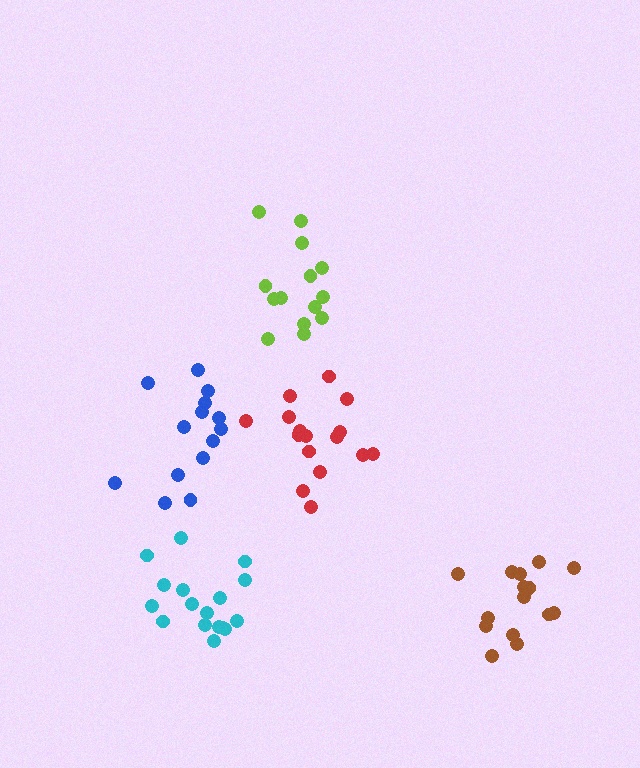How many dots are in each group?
Group 1: 17 dots, Group 2: 16 dots, Group 3: 14 dots, Group 4: 15 dots, Group 5: 14 dots (76 total).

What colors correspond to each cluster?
The clusters are colored: cyan, red, blue, brown, lime.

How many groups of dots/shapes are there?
There are 5 groups.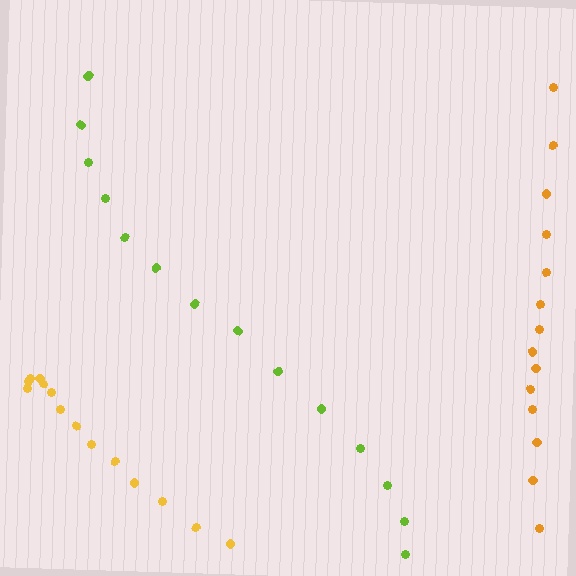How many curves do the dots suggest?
There are 3 distinct paths.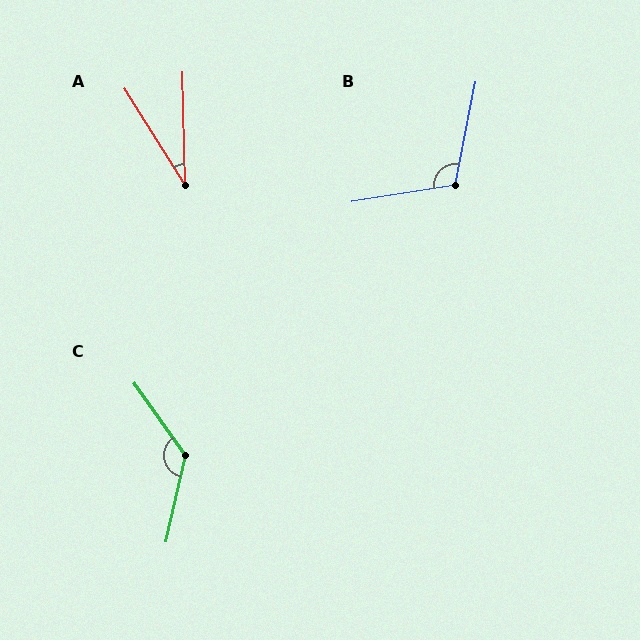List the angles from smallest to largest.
A (31°), B (111°), C (132°).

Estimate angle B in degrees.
Approximately 111 degrees.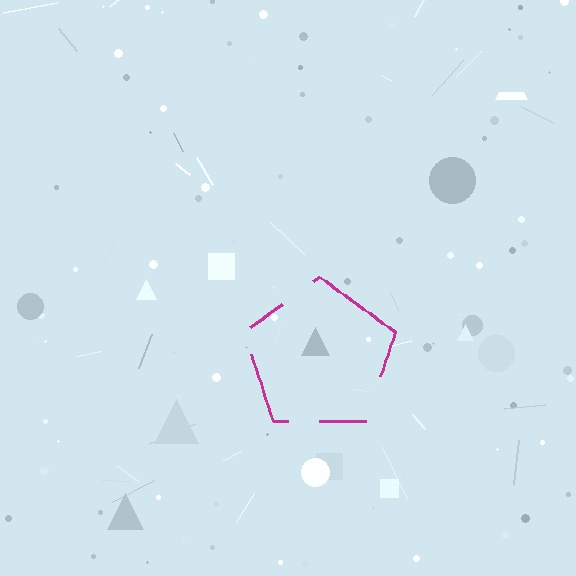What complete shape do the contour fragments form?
The contour fragments form a pentagon.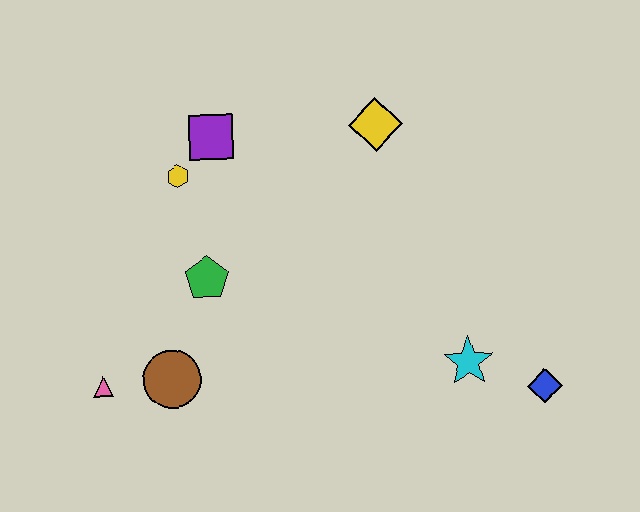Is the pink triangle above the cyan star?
No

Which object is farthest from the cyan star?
The pink triangle is farthest from the cyan star.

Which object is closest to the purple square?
The yellow hexagon is closest to the purple square.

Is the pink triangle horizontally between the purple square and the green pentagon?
No